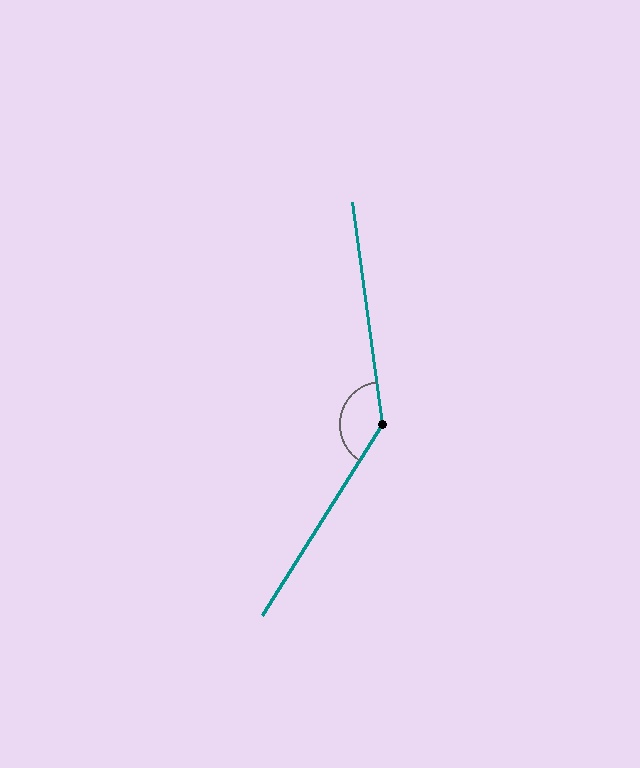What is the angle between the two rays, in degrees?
Approximately 140 degrees.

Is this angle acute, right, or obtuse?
It is obtuse.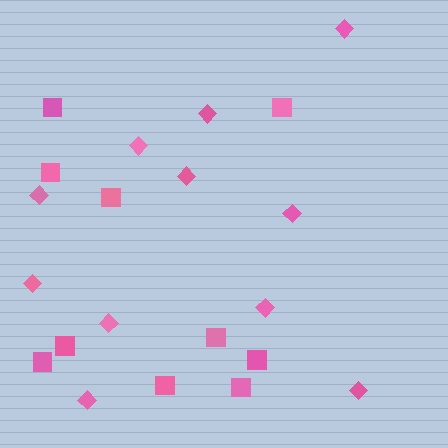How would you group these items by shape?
There are 2 groups: one group of squares (10) and one group of diamonds (11).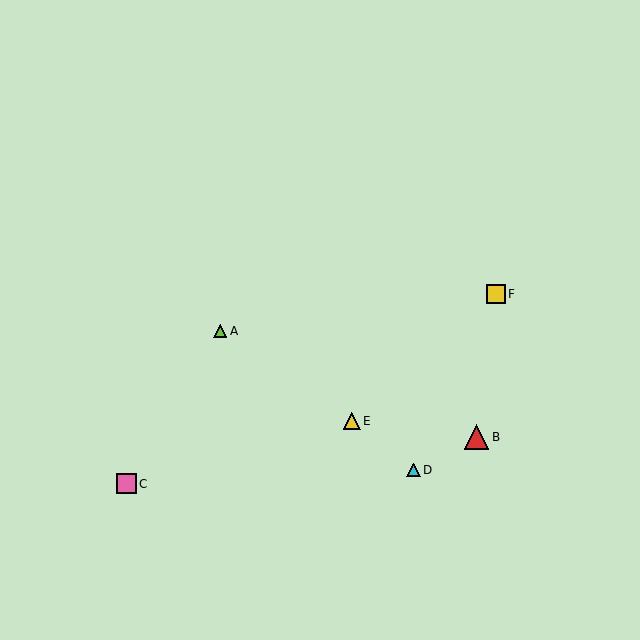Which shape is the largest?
The red triangle (labeled B) is the largest.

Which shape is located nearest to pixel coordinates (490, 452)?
The red triangle (labeled B) at (476, 437) is nearest to that location.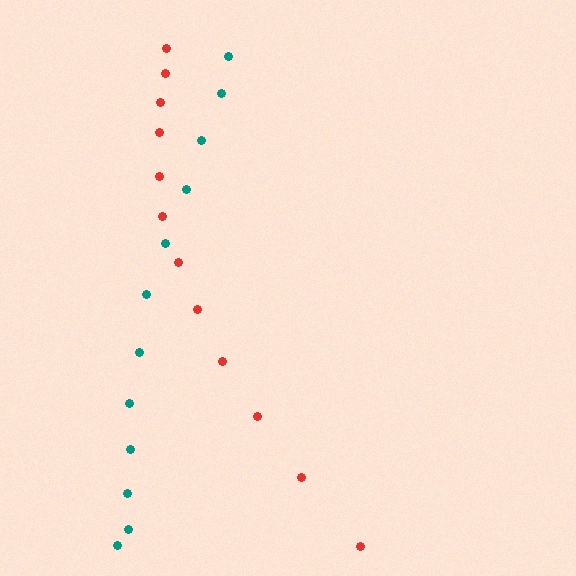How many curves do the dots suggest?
There are 2 distinct paths.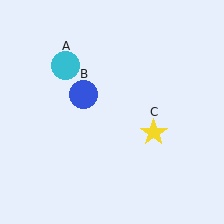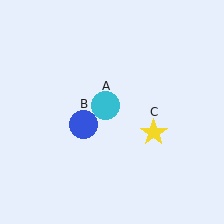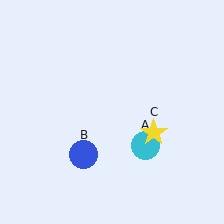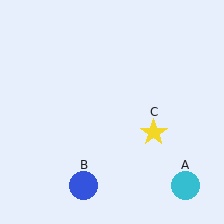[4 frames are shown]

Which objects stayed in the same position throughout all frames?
Yellow star (object C) remained stationary.